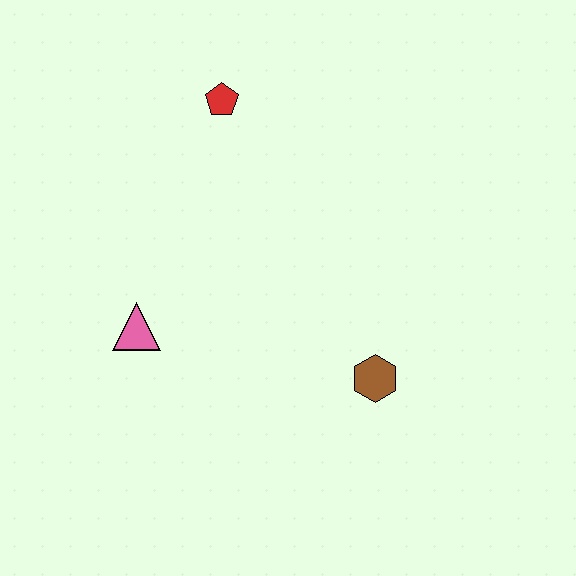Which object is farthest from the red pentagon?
The brown hexagon is farthest from the red pentagon.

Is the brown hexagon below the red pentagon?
Yes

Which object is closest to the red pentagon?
The pink triangle is closest to the red pentagon.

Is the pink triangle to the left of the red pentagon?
Yes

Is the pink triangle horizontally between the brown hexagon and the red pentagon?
No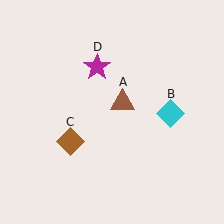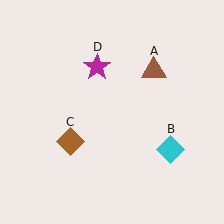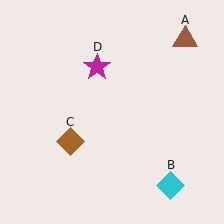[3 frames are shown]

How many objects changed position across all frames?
2 objects changed position: brown triangle (object A), cyan diamond (object B).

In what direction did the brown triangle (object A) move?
The brown triangle (object A) moved up and to the right.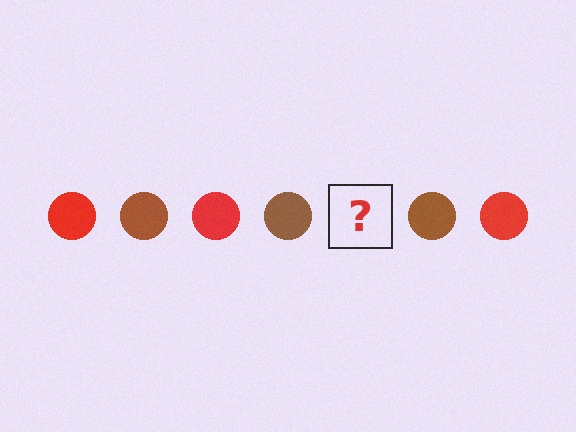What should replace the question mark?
The question mark should be replaced with a red circle.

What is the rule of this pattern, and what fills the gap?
The rule is that the pattern cycles through red, brown circles. The gap should be filled with a red circle.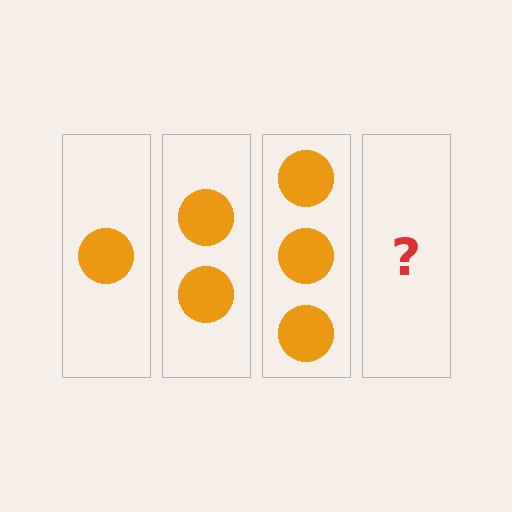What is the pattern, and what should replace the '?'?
The pattern is that each step adds one more circle. The '?' should be 4 circles.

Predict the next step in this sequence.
The next step is 4 circles.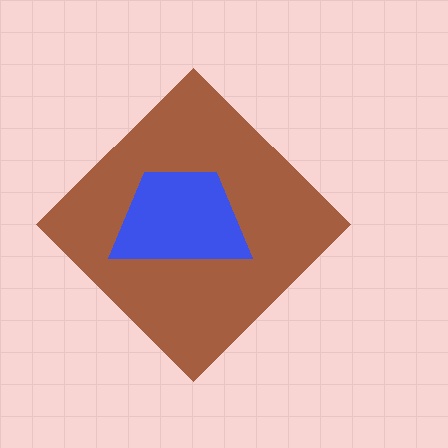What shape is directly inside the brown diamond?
The blue trapezoid.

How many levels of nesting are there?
2.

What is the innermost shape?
The blue trapezoid.